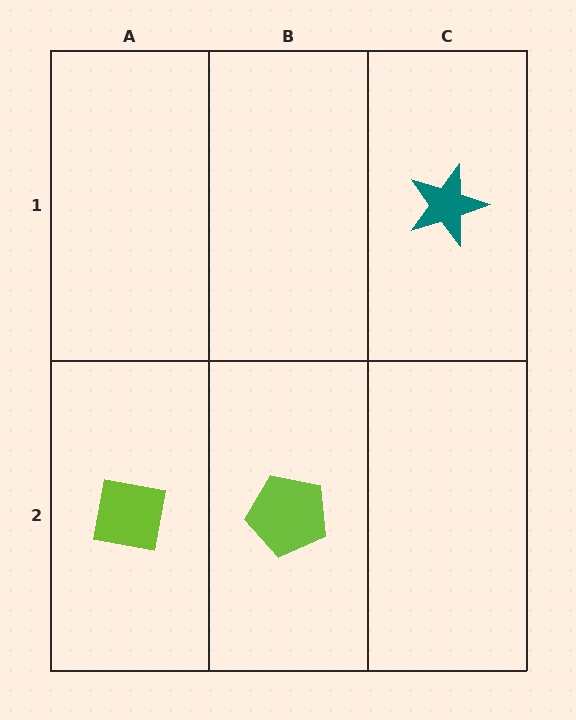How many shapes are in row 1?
1 shape.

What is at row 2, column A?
A lime square.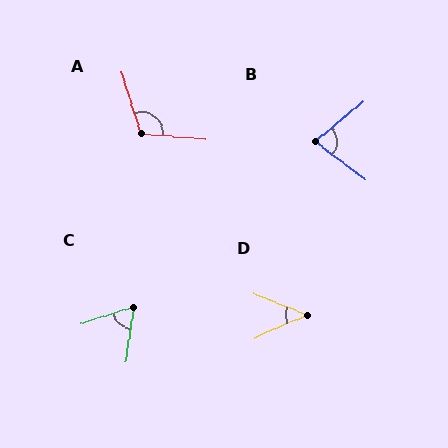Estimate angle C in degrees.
Approximately 63 degrees.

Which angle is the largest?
A, at approximately 112 degrees.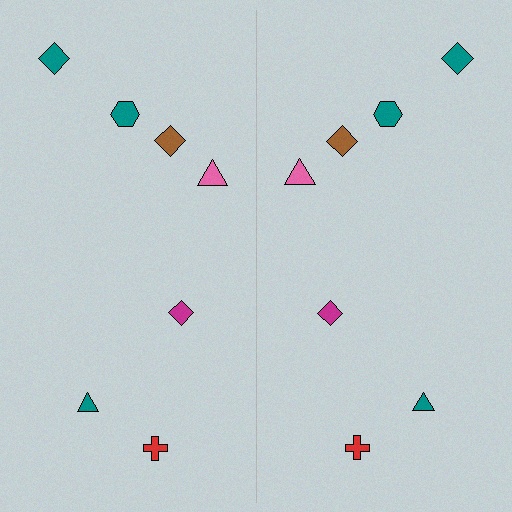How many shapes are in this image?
There are 14 shapes in this image.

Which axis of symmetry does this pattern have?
The pattern has a vertical axis of symmetry running through the center of the image.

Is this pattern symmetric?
Yes, this pattern has bilateral (reflection) symmetry.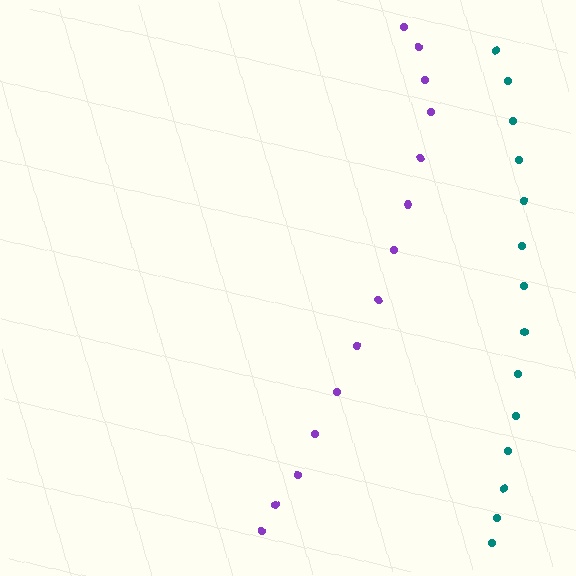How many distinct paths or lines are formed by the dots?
There are 2 distinct paths.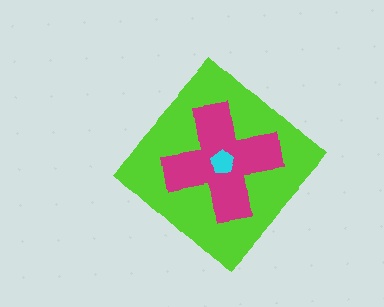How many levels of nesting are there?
3.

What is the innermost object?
The cyan pentagon.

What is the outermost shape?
The lime diamond.